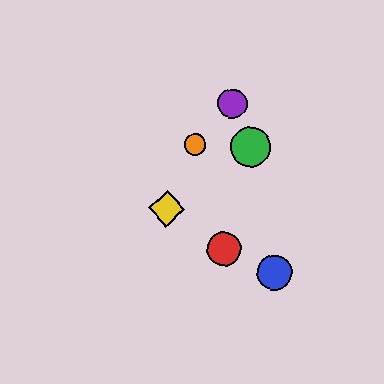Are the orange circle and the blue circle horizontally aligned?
No, the orange circle is at y≈145 and the blue circle is at y≈273.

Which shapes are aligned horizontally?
The green circle, the orange circle are aligned horizontally.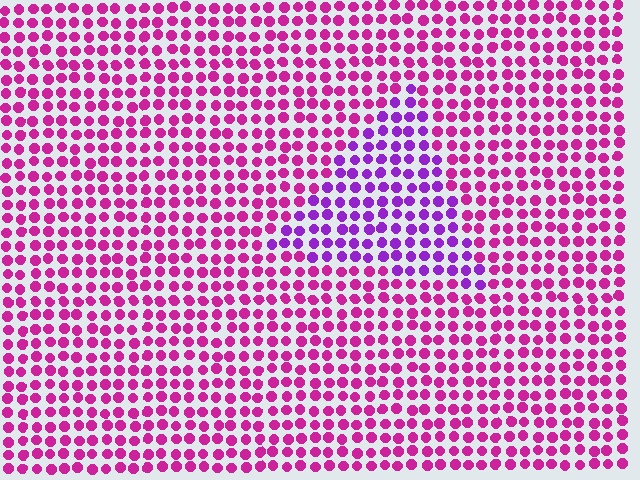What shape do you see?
I see a triangle.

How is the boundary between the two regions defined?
The boundary is defined purely by a slight shift in hue (about 37 degrees). Spacing, size, and orientation are identical on both sides.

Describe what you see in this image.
The image is filled with small magenta elements in a uniform arrangement. A triangle-shaped region is visible where the elements are tinted to a slightly different hue, forming a subtle color boundary.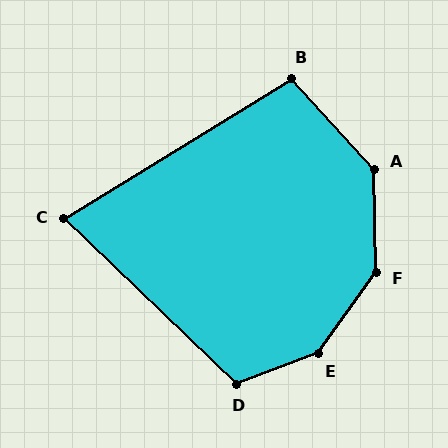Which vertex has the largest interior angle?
E, at approximately 146 degrees.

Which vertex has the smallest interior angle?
C, at approximately 75 degrees.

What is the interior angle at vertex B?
Approximately 101 degrees (obtuse).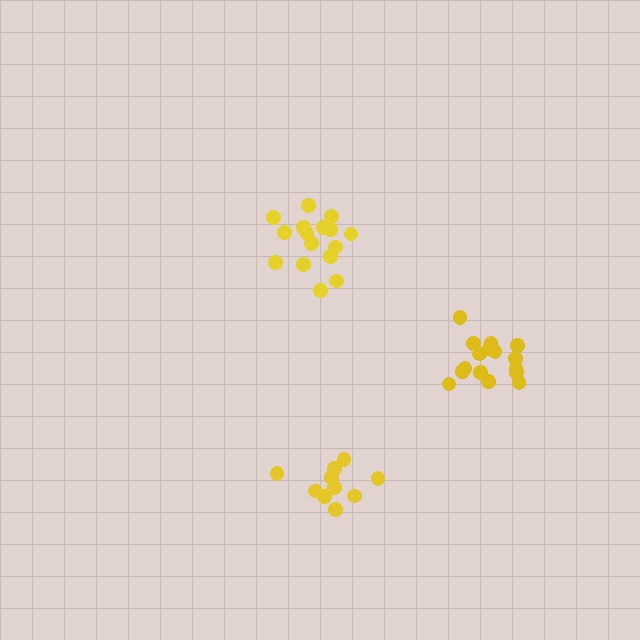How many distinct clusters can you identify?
There are 3 distinct clusters.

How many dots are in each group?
Group 1: 16 dots, Group 2: 17 dots, Group 3: 11 dots (44 total).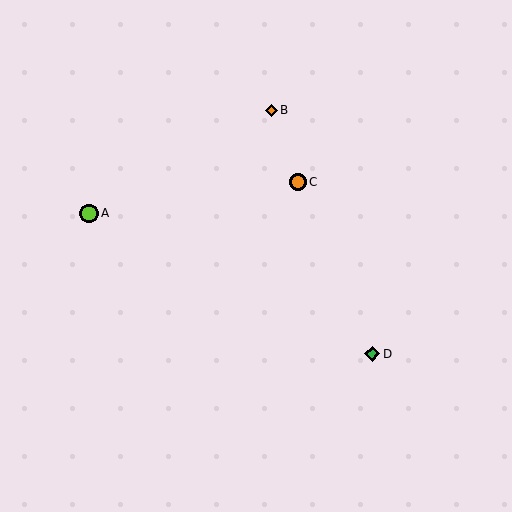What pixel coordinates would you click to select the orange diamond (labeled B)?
Click at (271, 110) to select the orange diamond B.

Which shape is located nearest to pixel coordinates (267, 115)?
The orange diamond (labeled B) at (271, 110) is nearest to that location.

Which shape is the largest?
The lime circle (labeled A) is the largest.